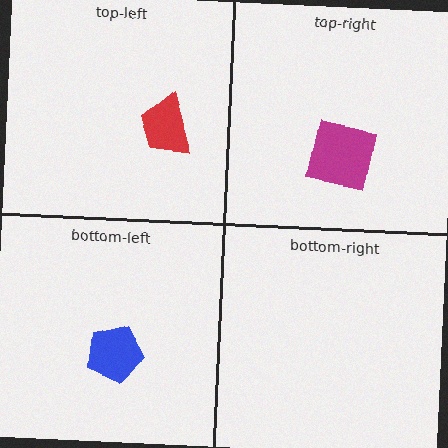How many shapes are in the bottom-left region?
1.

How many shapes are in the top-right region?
1.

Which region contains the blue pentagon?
The bottom-left region.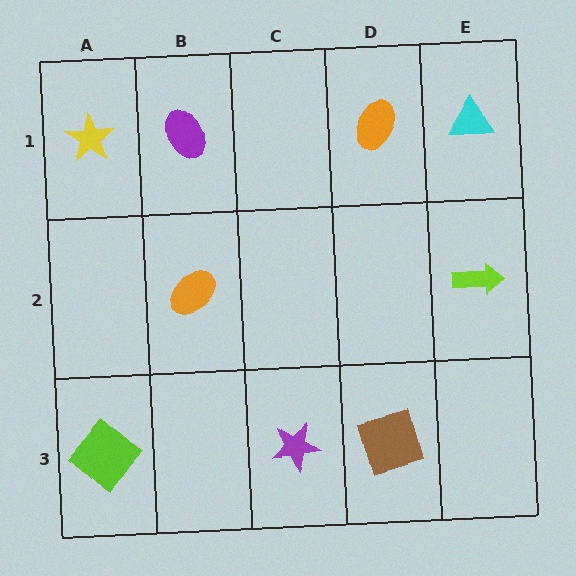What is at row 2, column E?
A lime arrow.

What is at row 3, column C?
A purple star.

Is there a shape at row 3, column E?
No, that cell is empty.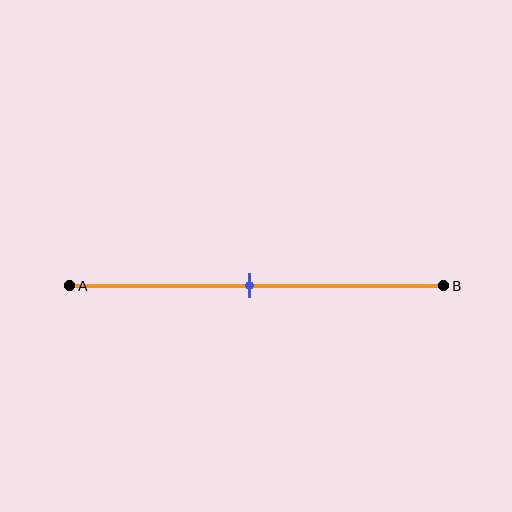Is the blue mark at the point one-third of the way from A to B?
No, the mark is at about 50% from A, not at the 33% one-third point.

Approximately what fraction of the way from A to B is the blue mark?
The blue mark is approximately 50% of the way from A to B.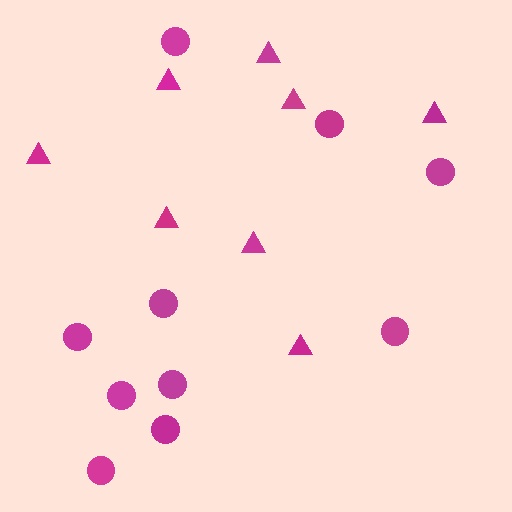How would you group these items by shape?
There are 2 groups: one group of triangles (8) and one group of circles (10).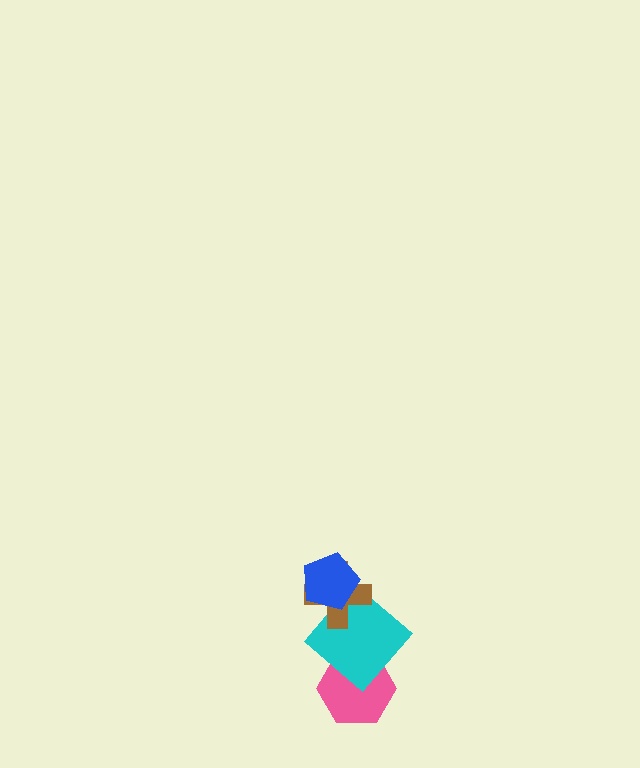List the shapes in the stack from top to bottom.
From top to bottom: the blue pentagon, the brown cross, the cyan diamond, the pink hexagon.